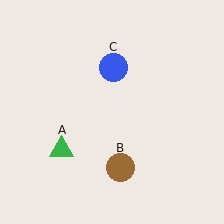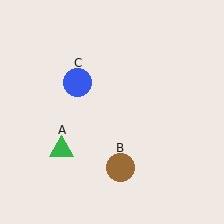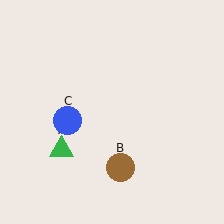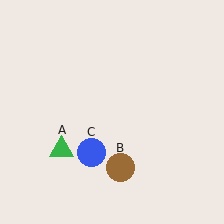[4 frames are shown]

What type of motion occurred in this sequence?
The blue circle (object C) rotated counterclockwise around the center of the scene.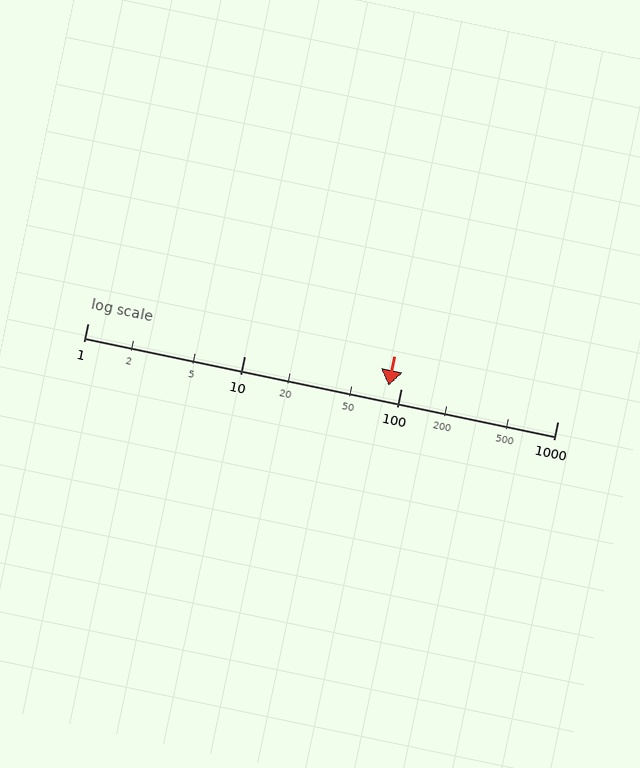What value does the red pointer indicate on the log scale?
The pointer indicates approximately 83.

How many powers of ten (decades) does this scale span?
The scale spans 3 decades, from 1 to 1000.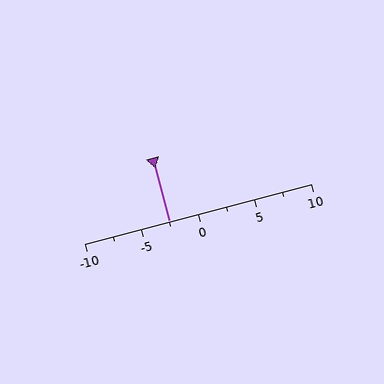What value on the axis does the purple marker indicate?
The marker indicates approximately -2.5.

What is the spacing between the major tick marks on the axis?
The major ticks are spaced 5 apart.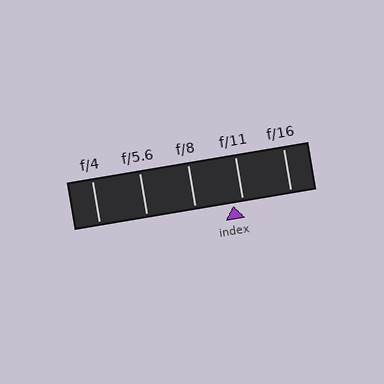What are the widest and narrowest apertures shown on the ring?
The widest aperture shown is f/4 and the narrowest is f/16.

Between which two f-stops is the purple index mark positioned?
The index mark is between f/8 and f/11.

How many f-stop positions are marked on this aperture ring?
There are 5 f-stop positions marked.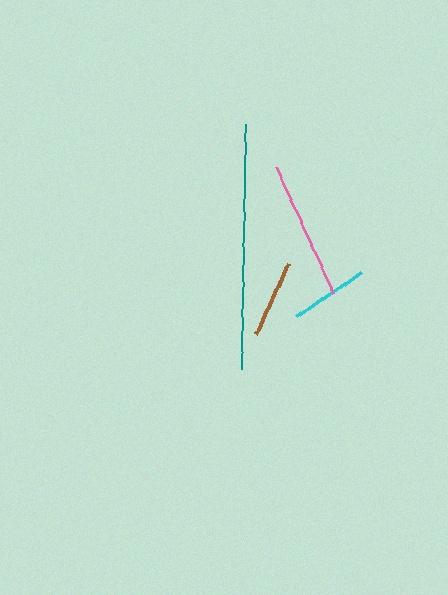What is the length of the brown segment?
The brown segment is approximately 78 pixels long.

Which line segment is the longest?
The teal line is the longest at approximately 246 pixels.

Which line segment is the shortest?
The brown line is the shortest at approximately 78 pixels.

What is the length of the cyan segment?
The cyan segment is approximately 78 pixels long.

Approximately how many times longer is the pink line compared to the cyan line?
The pink line is approximately 1.8 times the length of the cyan line.